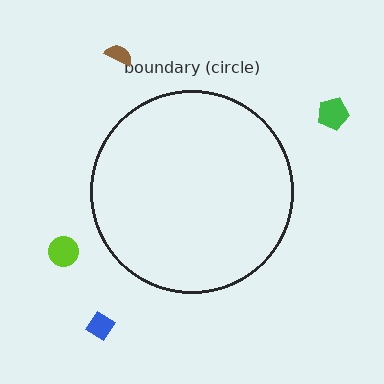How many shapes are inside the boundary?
0 inside, 4 outside.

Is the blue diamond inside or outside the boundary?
Outside.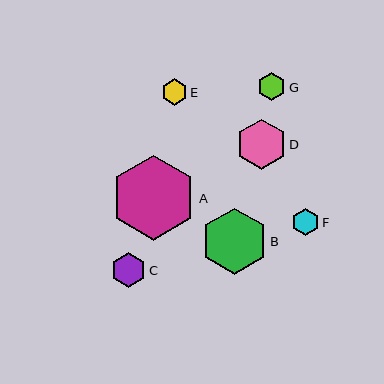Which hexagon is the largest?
Hexagon A is the largest with a size of approximately 85 pixels.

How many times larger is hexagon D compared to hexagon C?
Hexagon D is approximately 1.5 times the size of hexagon C.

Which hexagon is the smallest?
Hexagon E is the smallest with a size of approximately 26 pixels.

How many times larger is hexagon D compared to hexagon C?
Hexagon D is approximately 1.5 times the size of hexagon C.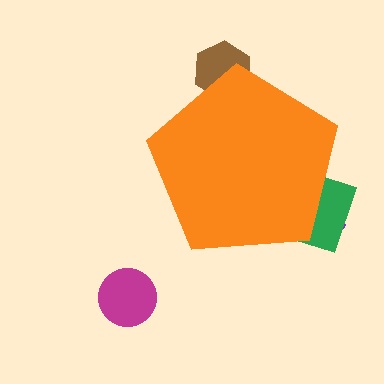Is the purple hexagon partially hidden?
Yes, the purple hexagon is partially hidden behind the orange pentagon.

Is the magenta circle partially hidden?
No, the magenta circle is fully visible.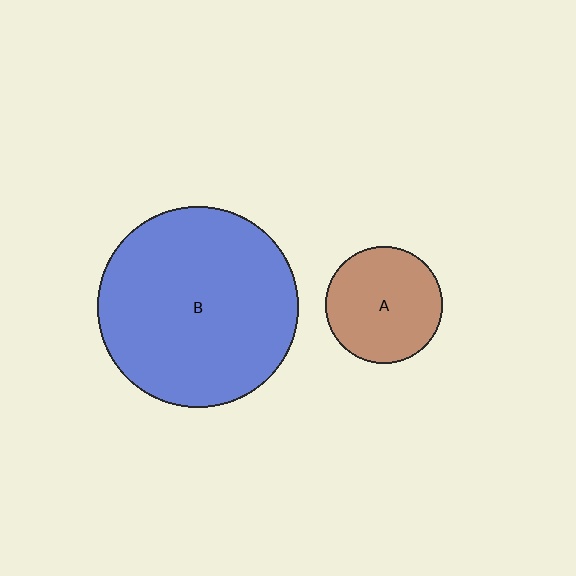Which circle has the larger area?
Circle B (blue).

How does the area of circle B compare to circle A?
Approximately 2.9 times.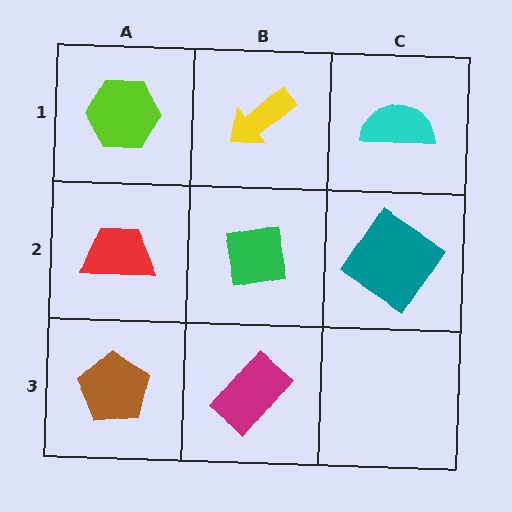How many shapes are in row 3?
2 shapes.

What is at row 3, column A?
A brown pentagon.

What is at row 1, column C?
A cyan semicircle.